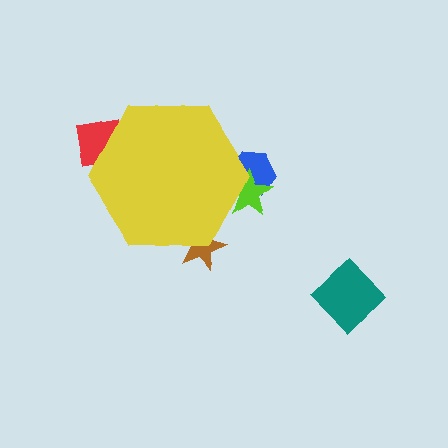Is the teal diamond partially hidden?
No, the teal diamond is fully visible.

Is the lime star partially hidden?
Yes, the lime star is partially hidden behind the yellow hexagon.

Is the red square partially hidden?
Yes, the red square is partially hidden behind the yellow hexagon.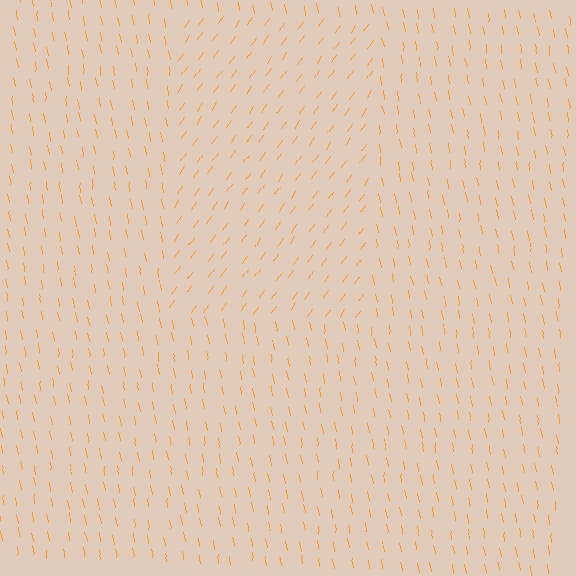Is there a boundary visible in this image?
Yes, there is a texture boundary formed by a change in line orientation.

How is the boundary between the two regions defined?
The boundary is defined purely by a change in line orientation (approximately 45 degrees difference). All lines are the same color and thickness.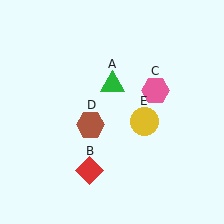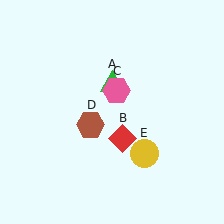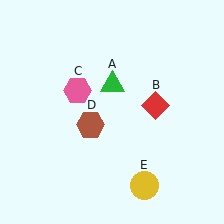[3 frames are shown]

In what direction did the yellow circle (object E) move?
The yellow circle (object E) moved down.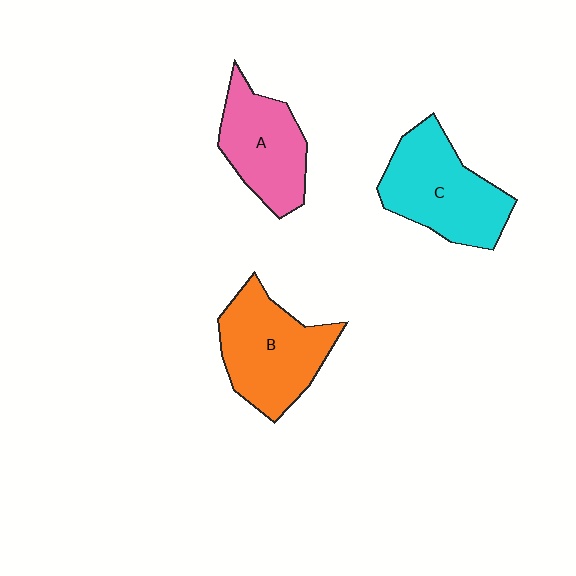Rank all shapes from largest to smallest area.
From largest to smallest: C (cyan), B (orange), A (pink).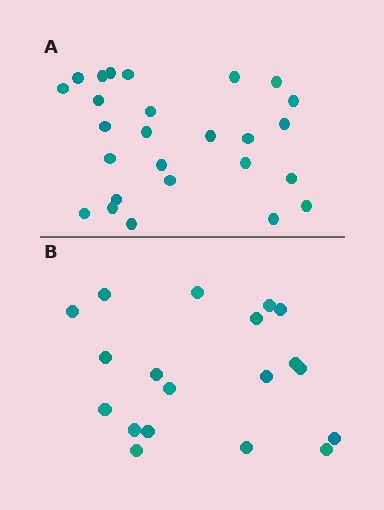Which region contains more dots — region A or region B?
Region A (the top region) has more dots.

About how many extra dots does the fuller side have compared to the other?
Region A has roughly 8 or so more dots than region B.